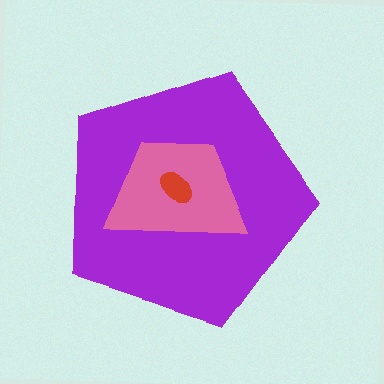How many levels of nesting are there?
3.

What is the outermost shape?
The purple pentagon.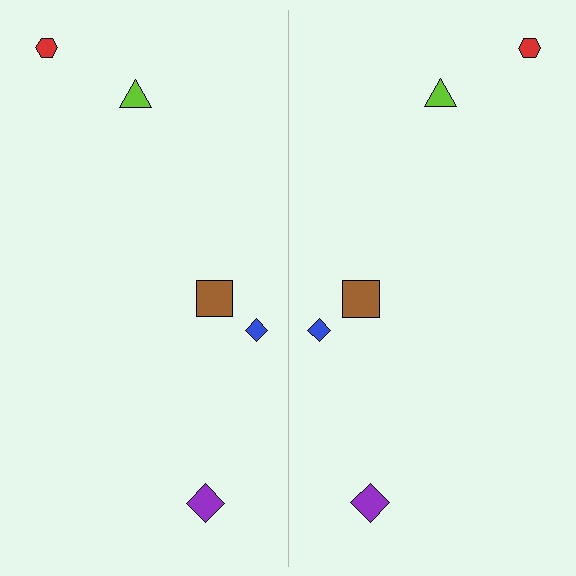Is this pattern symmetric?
Yes, this pattern has bilateral (reflection) symmetry.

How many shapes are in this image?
There are 10 shapes in this image.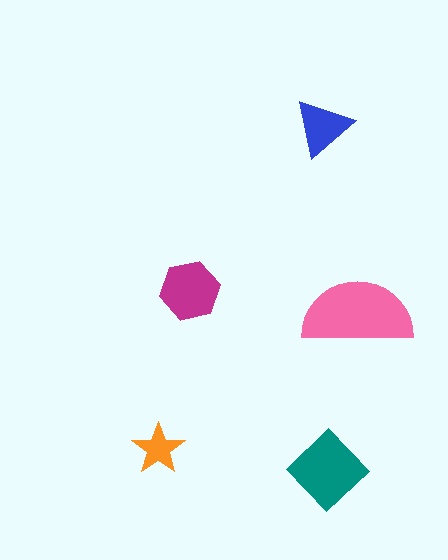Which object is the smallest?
The orange star.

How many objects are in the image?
There are 5 objects in the image.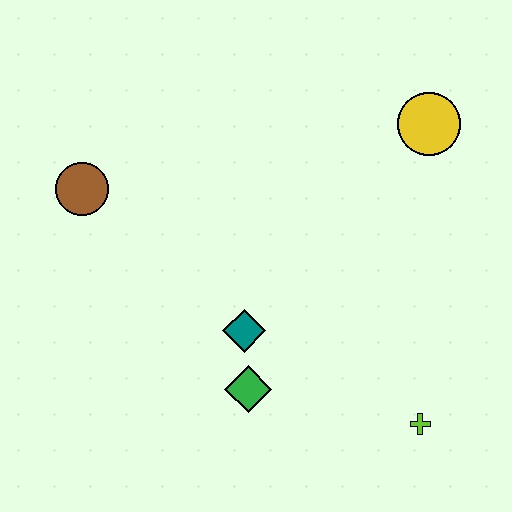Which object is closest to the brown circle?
The teal diamond is closest to the brown circle.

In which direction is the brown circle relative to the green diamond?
The brown circle is above the green diamond.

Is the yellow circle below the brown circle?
No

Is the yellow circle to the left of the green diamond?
No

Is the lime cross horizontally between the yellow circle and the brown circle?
Yes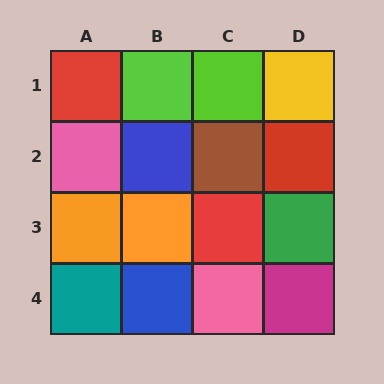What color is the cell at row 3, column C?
Red.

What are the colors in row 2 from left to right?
Pink, blue, brown, red.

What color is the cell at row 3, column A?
Orange.